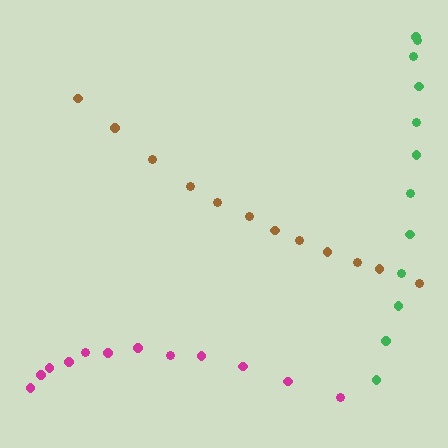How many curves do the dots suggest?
There are 3 distinct paths.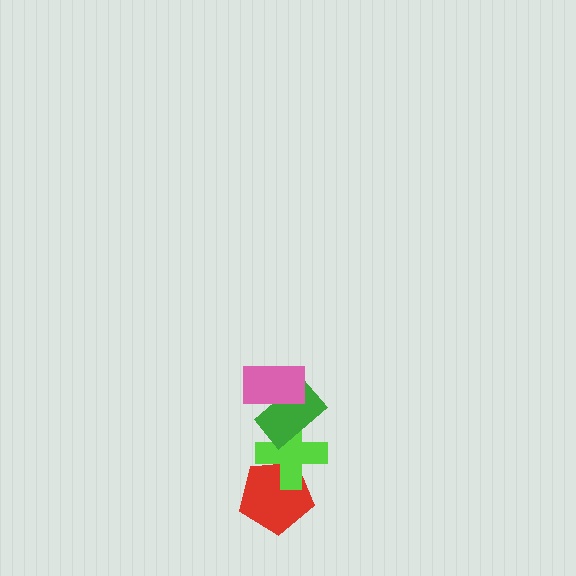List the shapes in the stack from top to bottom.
From top to bottom: the pink rectangle, the green rectangle, the lime cross, the red pentagon.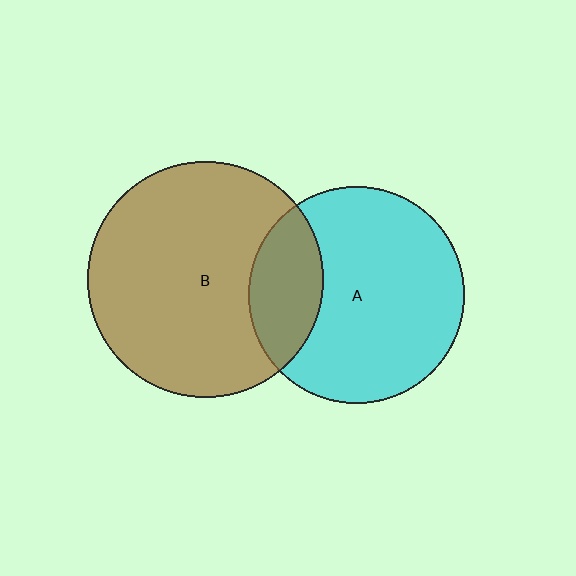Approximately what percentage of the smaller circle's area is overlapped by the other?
Approximately 25%.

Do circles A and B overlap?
Yes.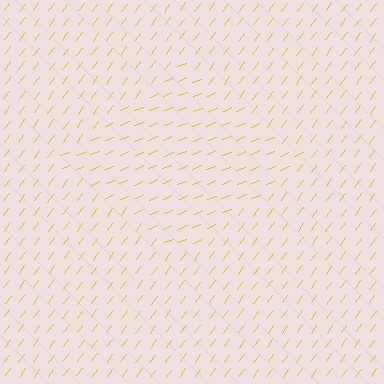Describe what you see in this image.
The image is filled with small yellow line segments. A diamond region in the image has lines oriented differently from the surrounding lines, creating a visible texture boundary.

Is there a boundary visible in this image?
Yes, there is a texture boundary formed by a change in line orientation.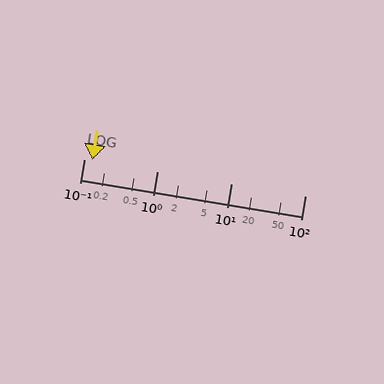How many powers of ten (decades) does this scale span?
The scale spans 3 decades, from 0.1 to 100.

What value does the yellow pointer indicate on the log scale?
The pointer indicates approximately 0.13.